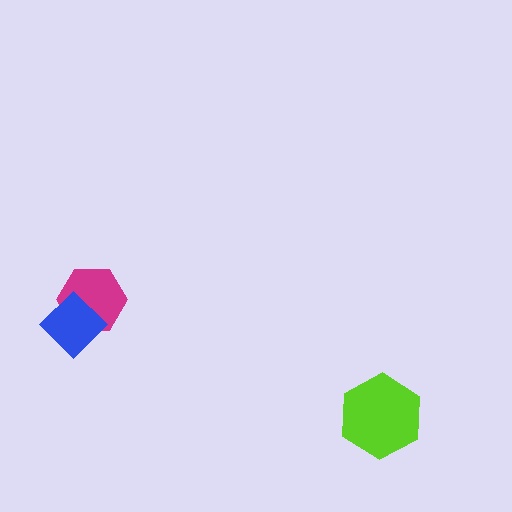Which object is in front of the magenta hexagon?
The blue diamond is in front of the magenta hexagon.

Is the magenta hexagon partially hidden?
Yes, it is partially covered by another shape.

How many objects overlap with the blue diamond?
1 object overlaps with the blue diamond.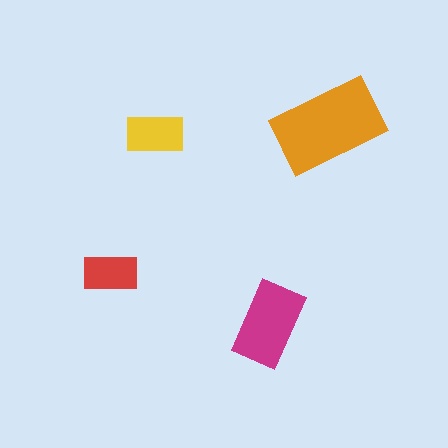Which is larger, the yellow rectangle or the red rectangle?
The yellow one.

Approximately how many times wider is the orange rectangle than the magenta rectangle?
About 1.5 times wider.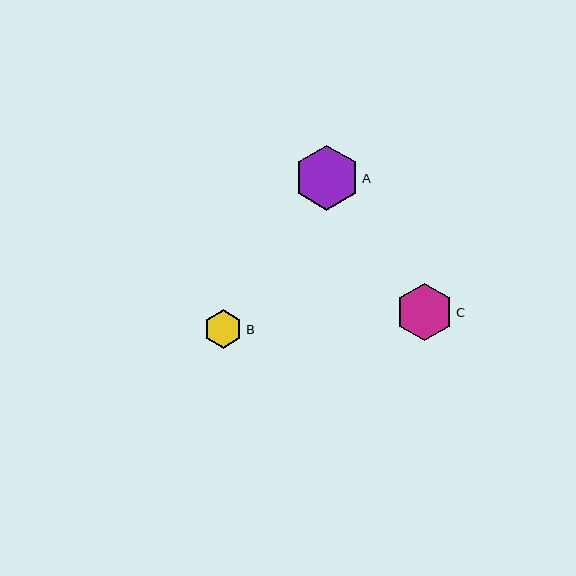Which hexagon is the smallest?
Hexagon B is the smallest with a size of approximately 39 pixels.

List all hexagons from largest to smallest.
From largest to smallest: A, C, B.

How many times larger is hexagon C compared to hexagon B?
Hexagon C is approximately 1.5 times the size of hexagon B.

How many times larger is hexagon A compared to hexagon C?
Hexagon A is approximately 1.1 times the size of hexagon C.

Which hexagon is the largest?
Hexagon A is the largest with a size of approximately 65 pixels.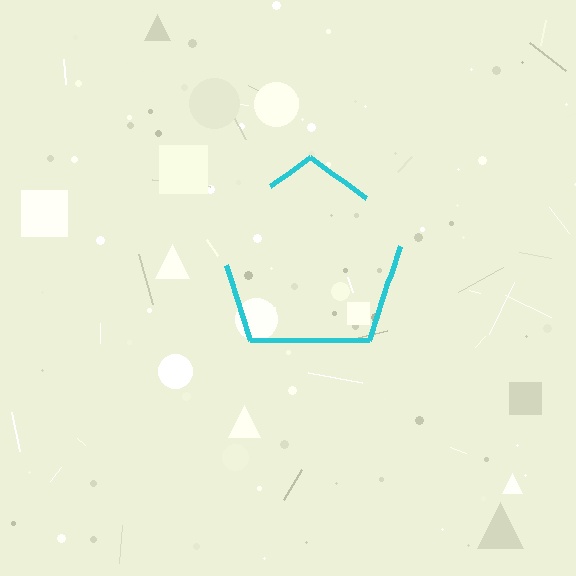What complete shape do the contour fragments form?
The contour fragments form a pentagon.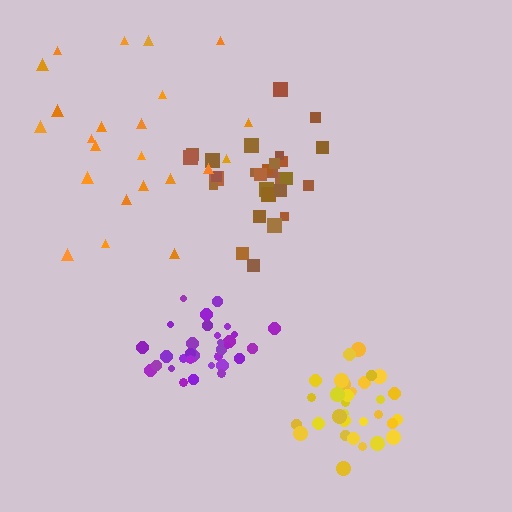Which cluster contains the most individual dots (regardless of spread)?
Yellow (32).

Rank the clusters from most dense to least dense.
yellow, purple, brown, orange.